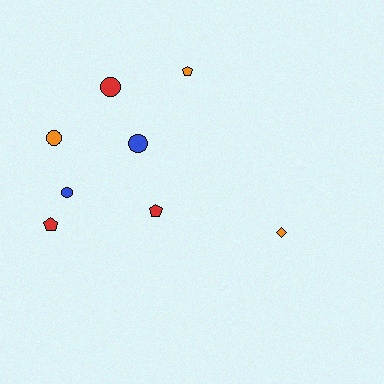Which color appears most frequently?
Red, with 3 objects.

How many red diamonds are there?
There are no red diamonds.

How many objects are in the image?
There are 8 objects.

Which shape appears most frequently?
Circle, with 4 objects.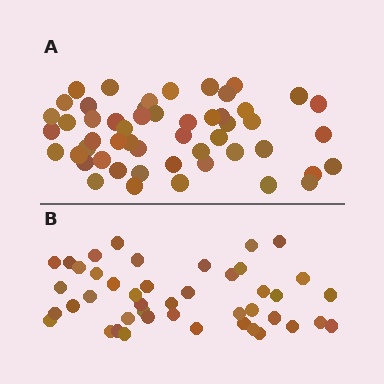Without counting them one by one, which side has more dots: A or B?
Region A (the top region) has more dots.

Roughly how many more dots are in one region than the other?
Region A has roughly 8 or so more dots than region B.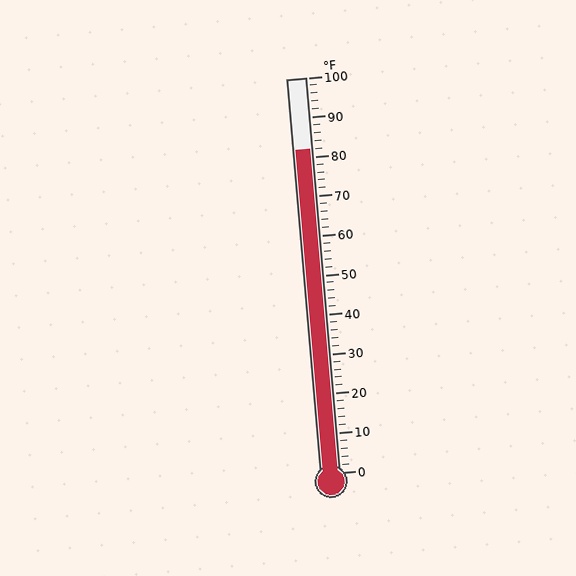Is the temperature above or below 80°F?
The temperature is above 80°F.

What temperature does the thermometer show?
The thermometer shows approximately 82°F.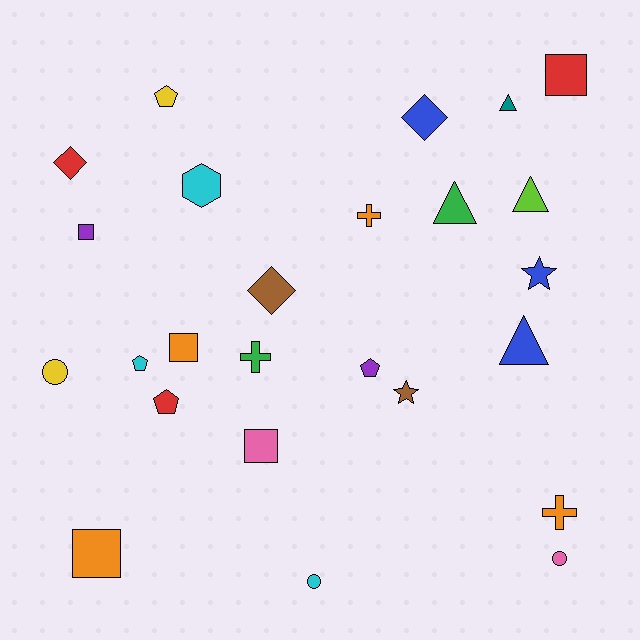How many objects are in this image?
There are 25 objects.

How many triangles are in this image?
There are 4 triangles.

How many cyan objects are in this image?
There are 3 cyan objects.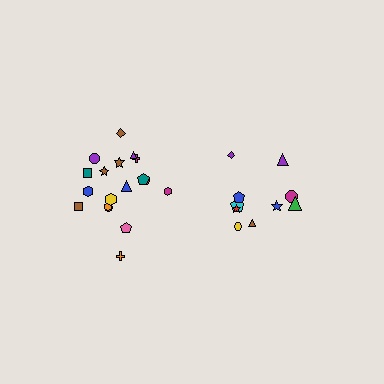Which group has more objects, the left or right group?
The left group.